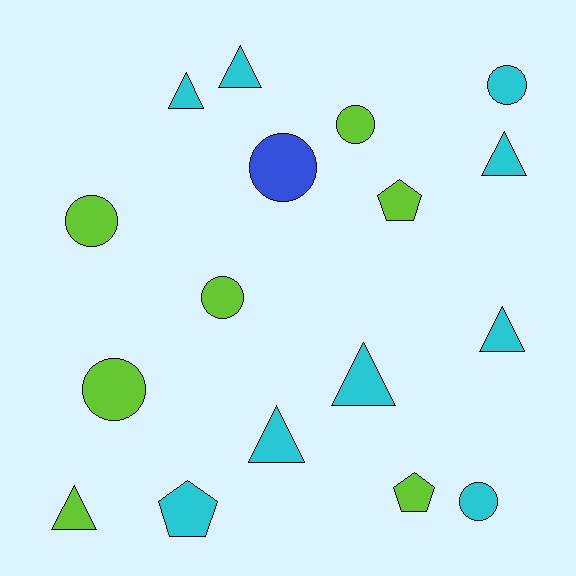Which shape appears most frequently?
Triangle, with 7 objects.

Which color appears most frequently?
Cyan, with 9 objects.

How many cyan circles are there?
There are 2 cyan circles.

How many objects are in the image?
There are 17 objects.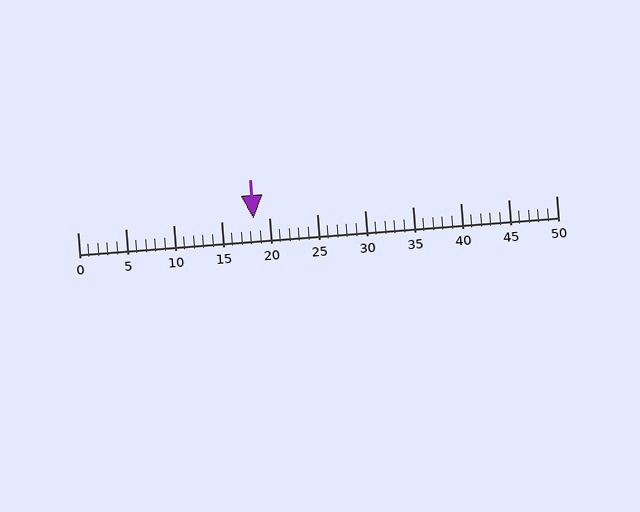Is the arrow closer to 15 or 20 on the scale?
The arrow is closer to 20.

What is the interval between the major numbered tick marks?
The major tick marks are spaced 5 units apart.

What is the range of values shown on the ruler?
The ruler shows values from 0 to 50.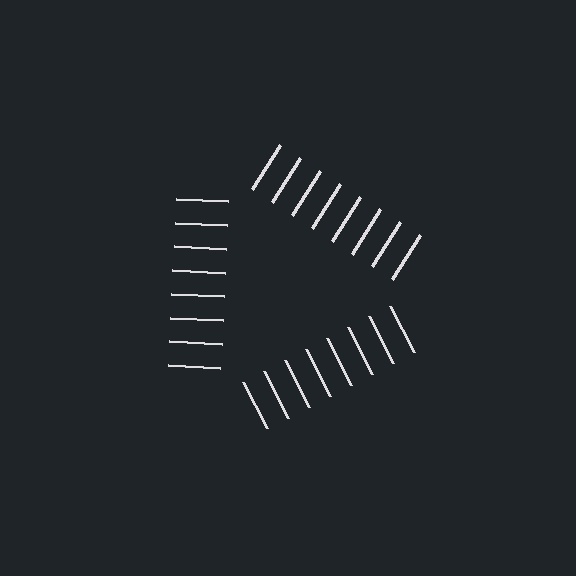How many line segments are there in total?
24 — 8 along each of the 3 edges.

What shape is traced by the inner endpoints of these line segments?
An illusory triangle — the line segments terminate on its edges but no continuous stroke is drawn.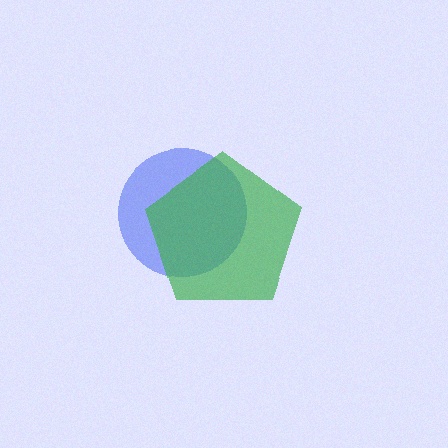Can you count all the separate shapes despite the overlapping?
Yes, there are 2 separate shapes.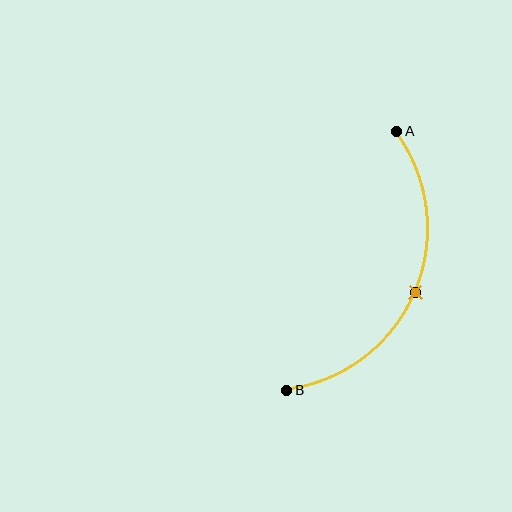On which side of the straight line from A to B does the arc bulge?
The arc bulges to the right of the straight line connecting A and B.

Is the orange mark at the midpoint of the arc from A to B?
Yes. The orange mark lies on the arc at equal arc-length from both A and B — it is the arc midpoint.